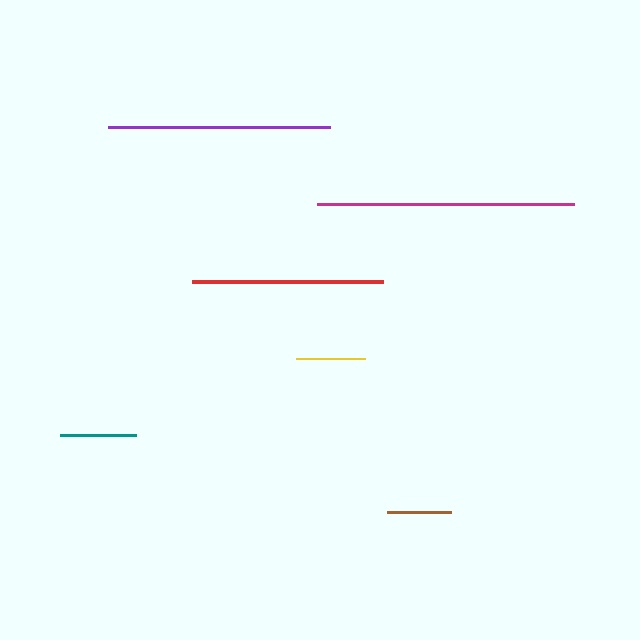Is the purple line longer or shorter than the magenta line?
The magenta line is longer than the purple line.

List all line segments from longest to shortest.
From longest to shortest: magenta, purple, red, teal, yellow, brown.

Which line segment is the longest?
The magenta line is the longest at approximately 257 pixels.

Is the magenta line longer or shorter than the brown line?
The magenta line is longer than the brown line.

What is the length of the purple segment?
The purple segment is approximately 223 pixels long.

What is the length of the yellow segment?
The yellow segment is approximately 69 pixels long.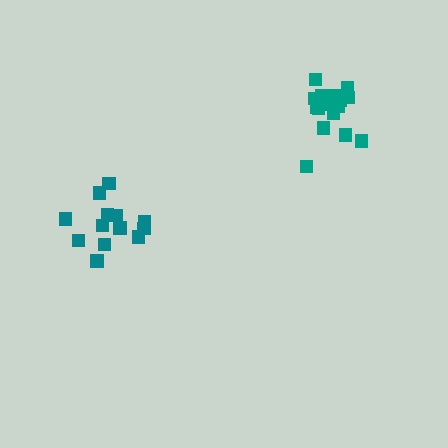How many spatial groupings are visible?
There are 2 spatial groupings.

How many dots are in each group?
Group 1: 19 dots, Group 2: 14 dots (33 total).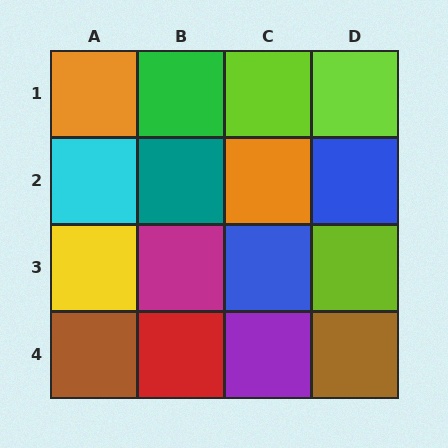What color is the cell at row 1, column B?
Green.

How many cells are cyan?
1 cell is cyan.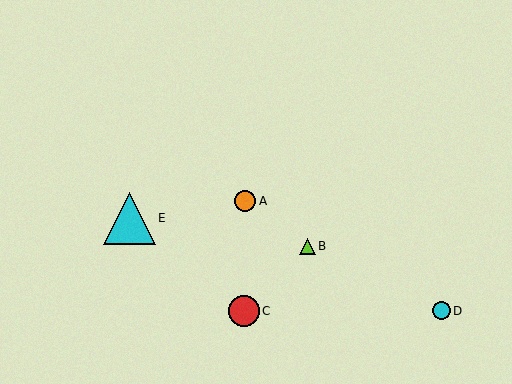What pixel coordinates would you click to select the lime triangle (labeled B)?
Click at (308, 247) to select the lime triangle B.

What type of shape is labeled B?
Shape B is a lime triangle.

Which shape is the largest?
The cyan triangle (labeled E) is the largest.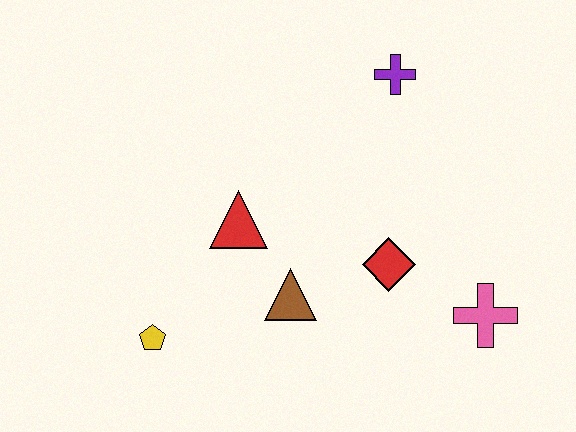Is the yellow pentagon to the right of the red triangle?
No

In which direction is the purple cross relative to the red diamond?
The purple cross is above the red diamond.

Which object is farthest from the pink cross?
The yellow pentagon is farthest from the pink cross.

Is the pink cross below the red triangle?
Yes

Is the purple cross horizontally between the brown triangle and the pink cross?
Yes